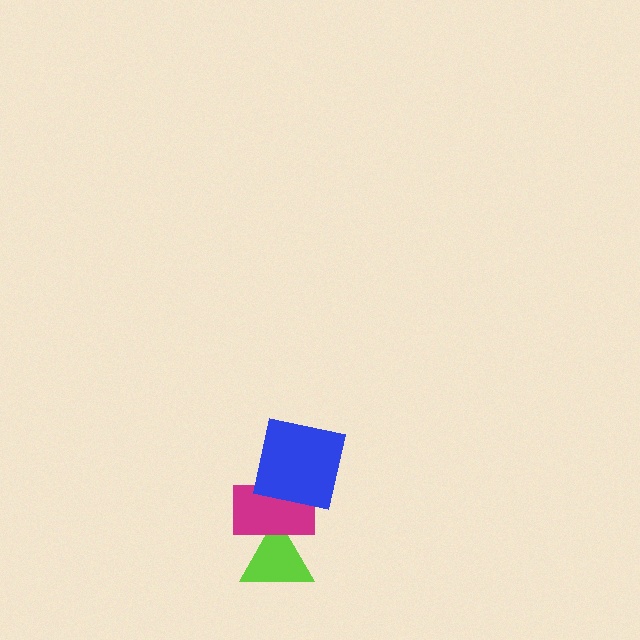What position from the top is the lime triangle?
The lime triangle is 3rd from the top.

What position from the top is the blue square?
The blue square is 1st from the top.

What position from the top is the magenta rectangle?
The magenta rectangle is 2nd from the top.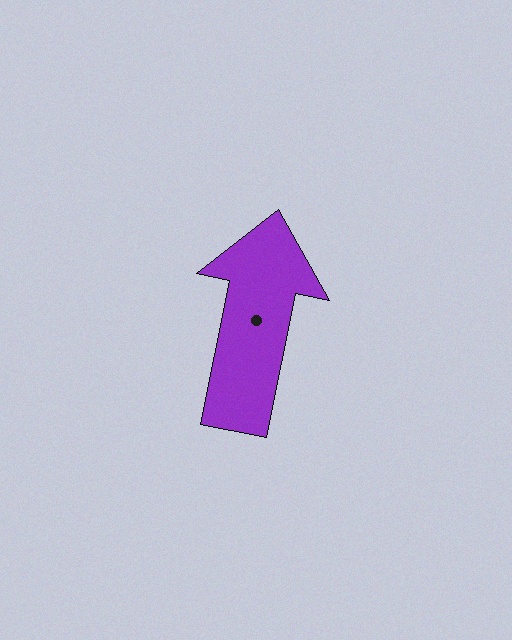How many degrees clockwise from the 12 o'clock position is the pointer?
Approximately 11 degrees.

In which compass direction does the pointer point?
North.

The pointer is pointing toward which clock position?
Roughly 12 o'clock.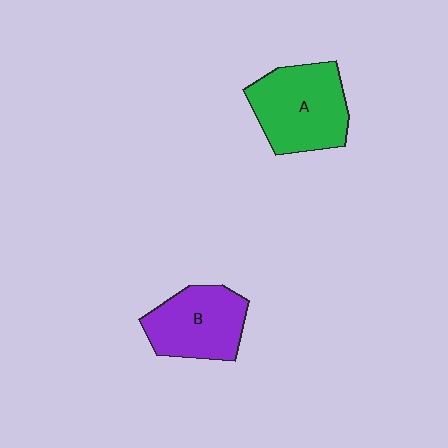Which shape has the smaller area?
Shape B (purple).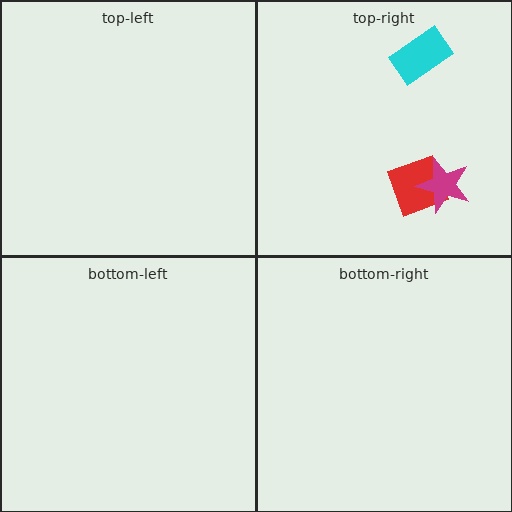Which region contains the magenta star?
The top-right region.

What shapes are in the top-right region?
The red diamond, the magenta star, the cyan rectangle.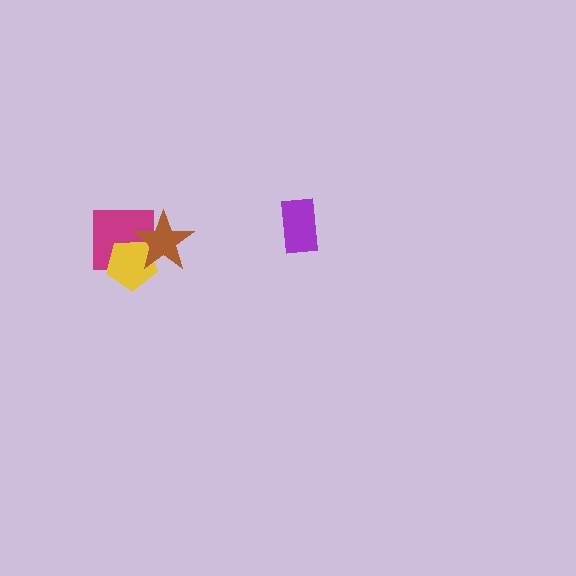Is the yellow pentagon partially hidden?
Yes, it is partially covered by another shape.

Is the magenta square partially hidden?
Yes, it is partially covered by another shape.